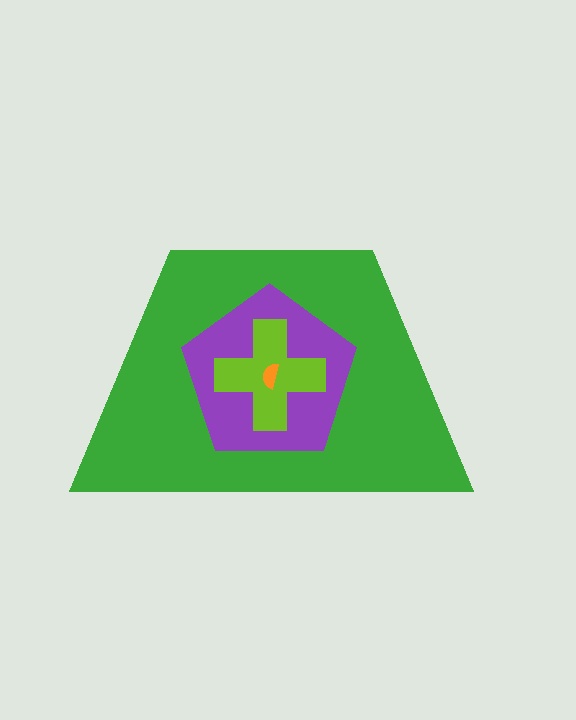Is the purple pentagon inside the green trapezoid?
Yes.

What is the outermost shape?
The green trapezoid.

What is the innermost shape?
The orange semicircle.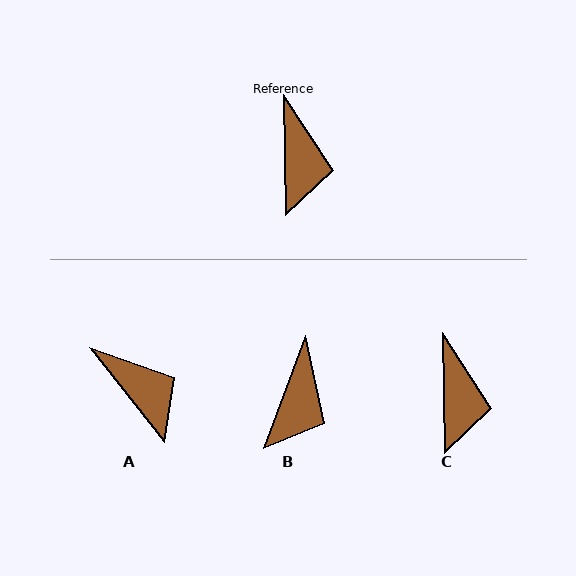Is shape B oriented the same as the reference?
No, it is off by about 22 degrees.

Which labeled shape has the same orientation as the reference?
C.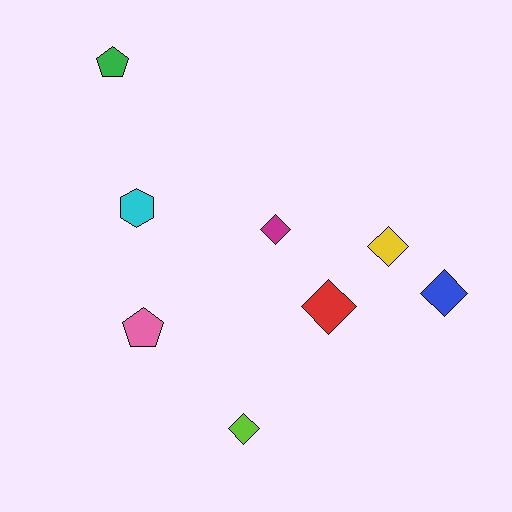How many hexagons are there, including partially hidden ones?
There is 1 hexagon.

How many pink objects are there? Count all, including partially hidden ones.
There is 1 pink object.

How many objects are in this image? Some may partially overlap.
There are 8 objects.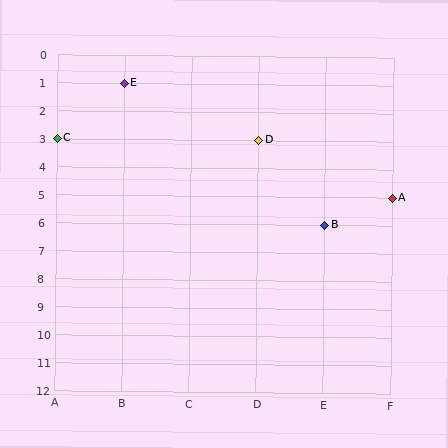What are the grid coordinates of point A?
Point A is at grid coordinates (F, 5).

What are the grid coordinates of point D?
Point D is at grid coordinates (D, 3).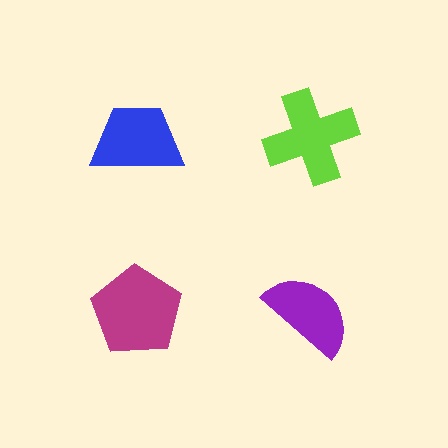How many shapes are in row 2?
2 shapes.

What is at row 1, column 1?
A blue trapezoid.